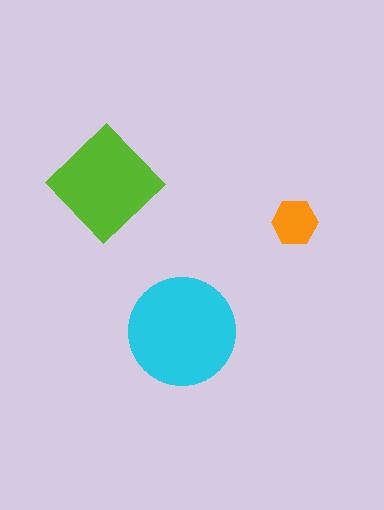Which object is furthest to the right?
The orange hexagon is rightmost.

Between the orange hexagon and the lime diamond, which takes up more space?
The lime diamond.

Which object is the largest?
The cyan circle.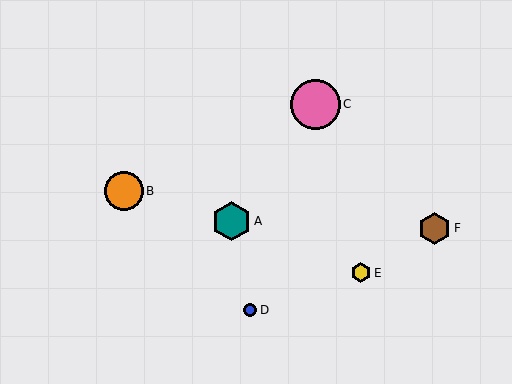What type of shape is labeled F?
Shape F is a brown hexagon.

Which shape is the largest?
The pink circle (labeled C) is the largest.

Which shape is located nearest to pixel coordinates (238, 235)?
The teal hexagon (labeled A) at (232, 221) is nearest to that location.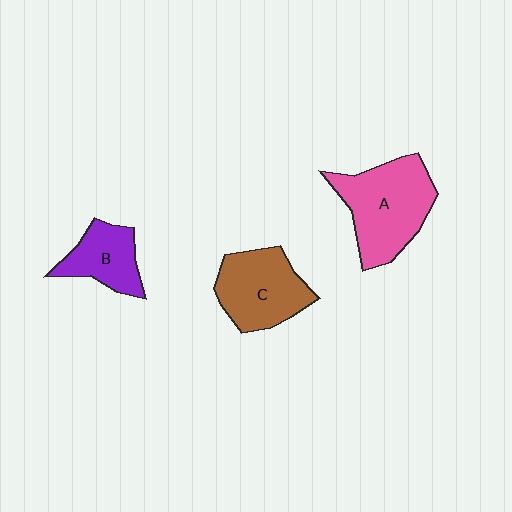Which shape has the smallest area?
Shape B (purple).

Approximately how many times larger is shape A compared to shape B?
Approximately 1.8 times.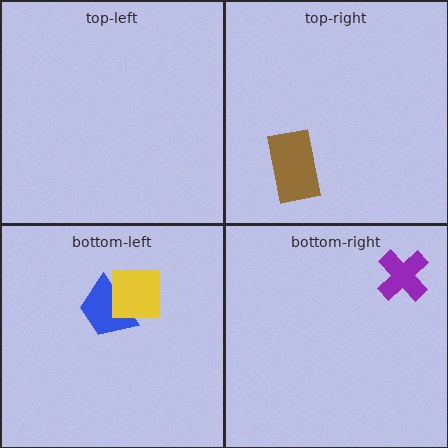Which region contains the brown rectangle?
The top-right region.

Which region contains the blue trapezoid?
The bottom-left region.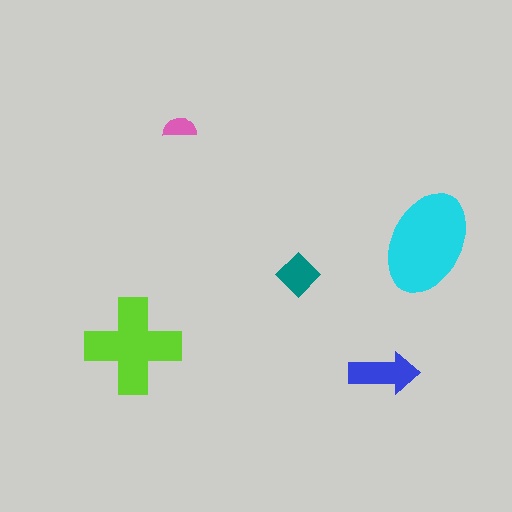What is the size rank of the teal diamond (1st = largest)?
4th.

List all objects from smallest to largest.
The pink semicircle, the teal diamond, the blue arrow, the lime cross, the cyan ellipse.